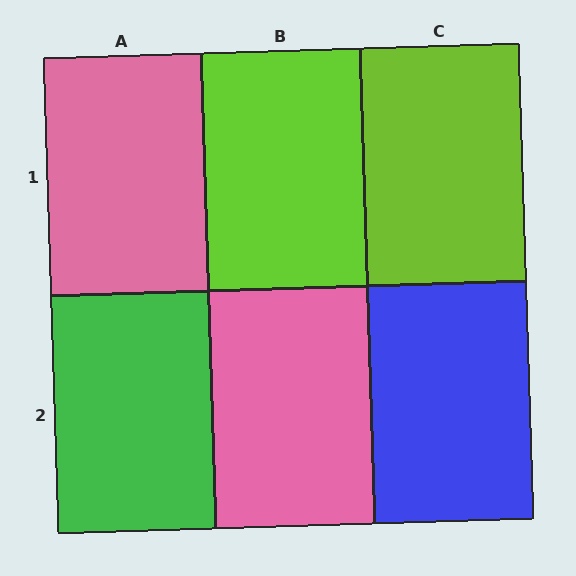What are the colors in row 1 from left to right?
Pink, lime, lime.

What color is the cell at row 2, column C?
Blue.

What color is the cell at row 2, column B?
Pink.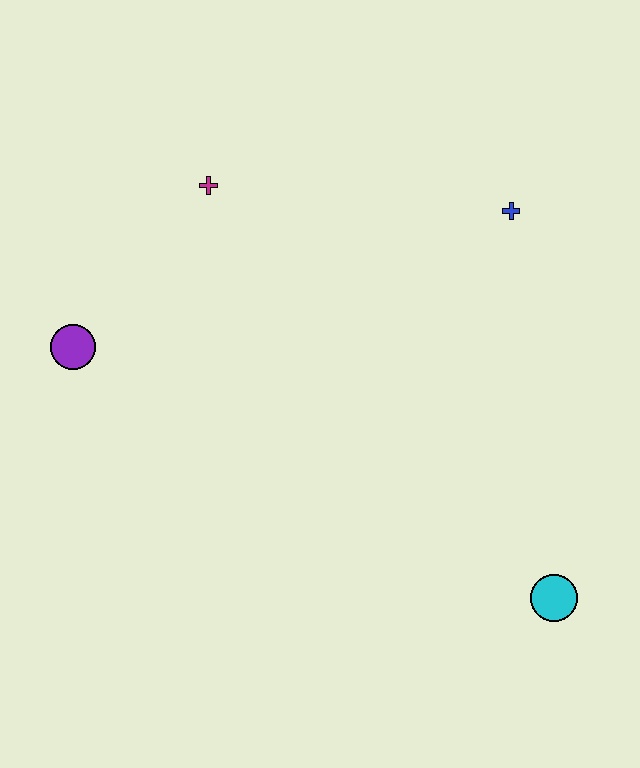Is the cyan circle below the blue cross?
Yes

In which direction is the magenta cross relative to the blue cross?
The magenta cross is to the left of the blue cross.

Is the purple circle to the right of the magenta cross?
No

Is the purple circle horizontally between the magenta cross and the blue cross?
No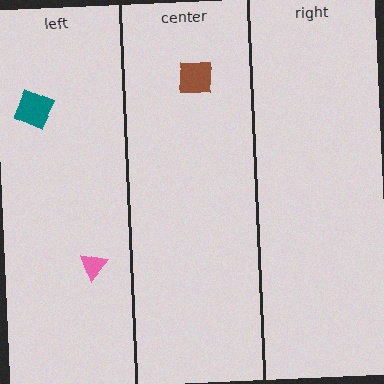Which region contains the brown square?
The center region.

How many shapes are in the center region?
1.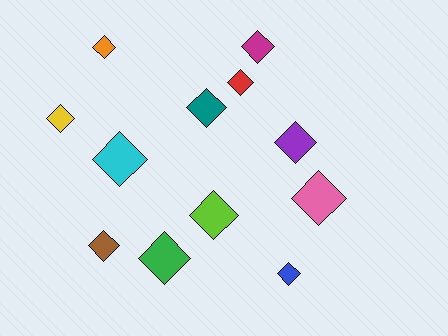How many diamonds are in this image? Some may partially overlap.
There are 12 diamonds.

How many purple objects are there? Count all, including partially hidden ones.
There is 1 purple object.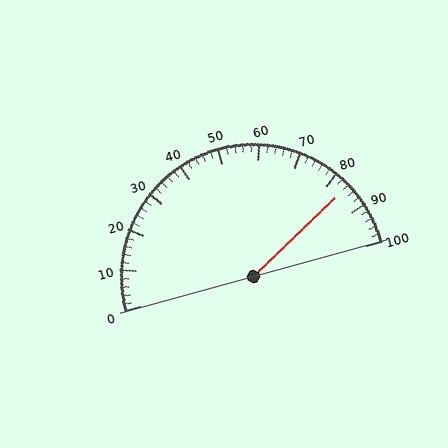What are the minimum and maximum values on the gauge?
The gauge ranges from 0 to 100.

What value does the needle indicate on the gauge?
The needle indicates approximately 84.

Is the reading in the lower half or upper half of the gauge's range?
The reading is in the upper half of the range (0 to 100).